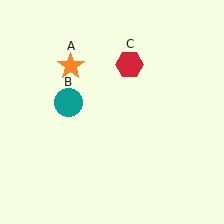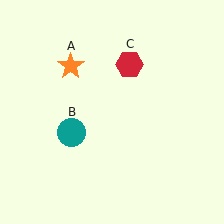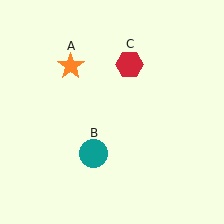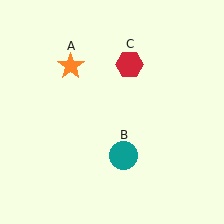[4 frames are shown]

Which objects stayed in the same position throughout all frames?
Orange star (object A) and red hexagon (object C) remained stationary.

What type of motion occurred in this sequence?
The teal circle (object B) rotated counterclockwise around the center of the scene.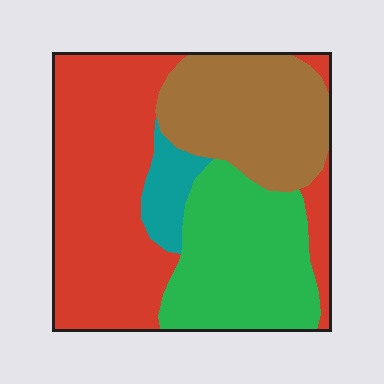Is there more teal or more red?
Red.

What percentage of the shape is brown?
Brown takes up about one quarter (1/4) of the shape.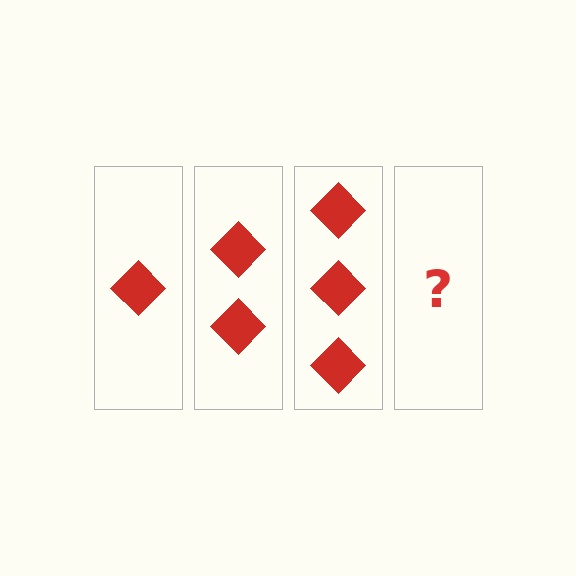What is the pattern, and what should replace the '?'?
The pattern is that each step adds one more diamond. The '?' should be 4 diamonds.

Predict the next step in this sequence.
The next step is 4 diamonds.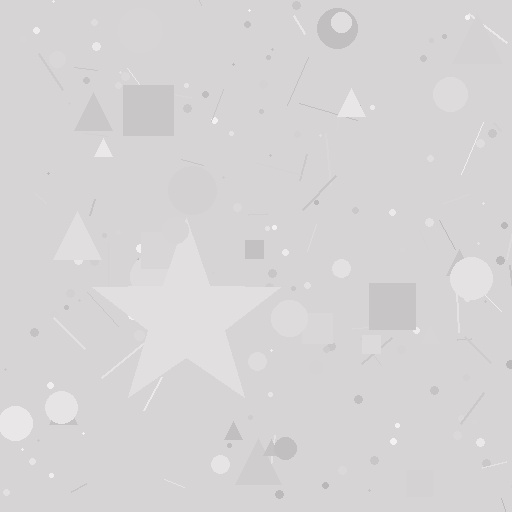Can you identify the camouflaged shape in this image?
The camouflaged shape is a star.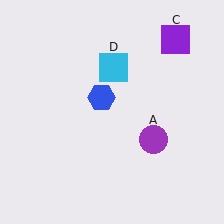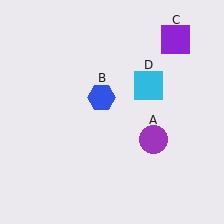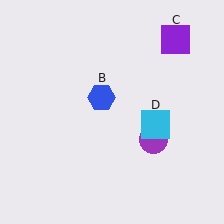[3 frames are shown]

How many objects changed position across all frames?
1 object changed position: cyan square (object D).